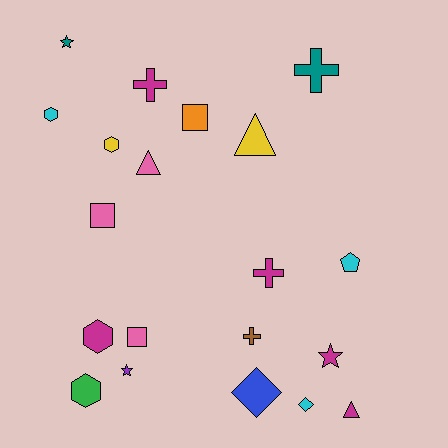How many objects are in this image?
There are 20 objects.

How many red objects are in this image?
There are no red objects.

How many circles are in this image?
There are no circles.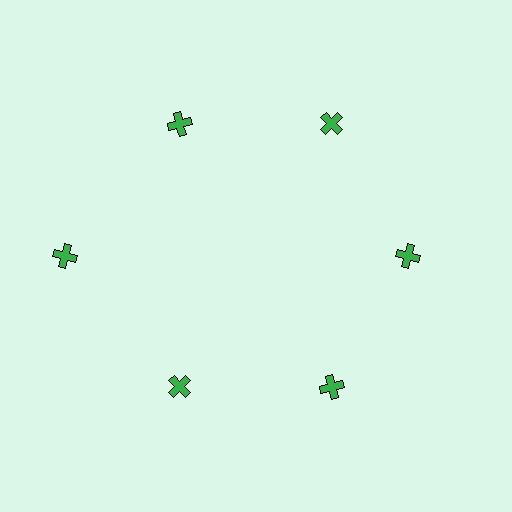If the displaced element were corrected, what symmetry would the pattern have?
It would have 6-fold rotational symmetry — the pattern would map onto itself every 60 degrees.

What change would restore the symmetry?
The symmetry would be restored by moving it inward, back onto the ring so that all 6 crosses sit at equal angles and equal distance from the center.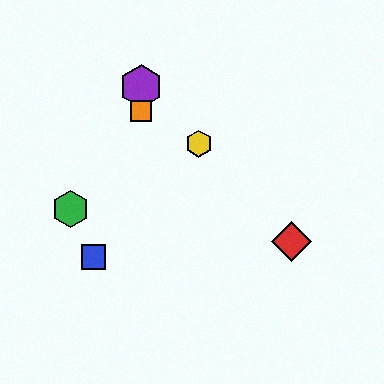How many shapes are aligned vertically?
2 shapes (the purple hexagon, the orange square) are aligned vertically.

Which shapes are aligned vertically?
The purple hexagon, the orange square are aligned vertically.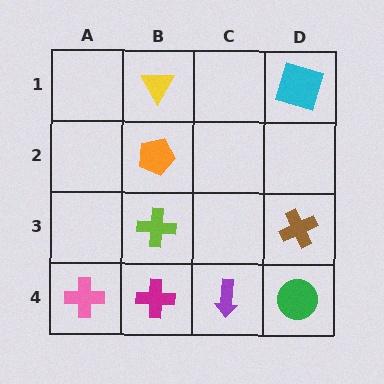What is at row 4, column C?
A purple arrow.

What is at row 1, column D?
A cyan square.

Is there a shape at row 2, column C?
No, that cell is empty.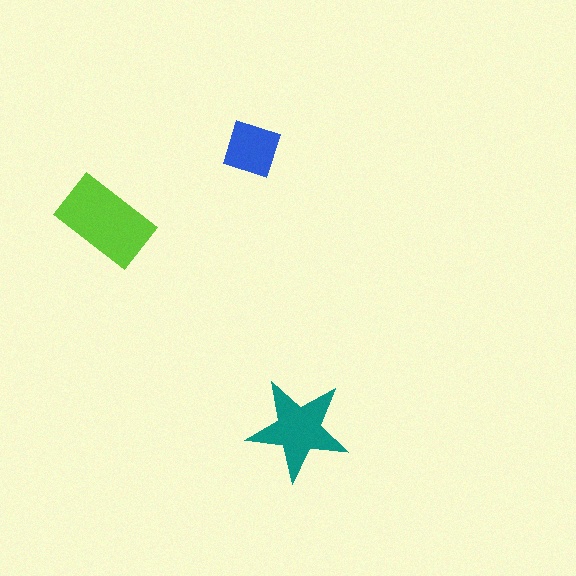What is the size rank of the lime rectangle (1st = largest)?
1st.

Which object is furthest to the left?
The lime rectangle is leftmost.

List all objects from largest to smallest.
The lime rectangle, the teal star, the blue diamond.